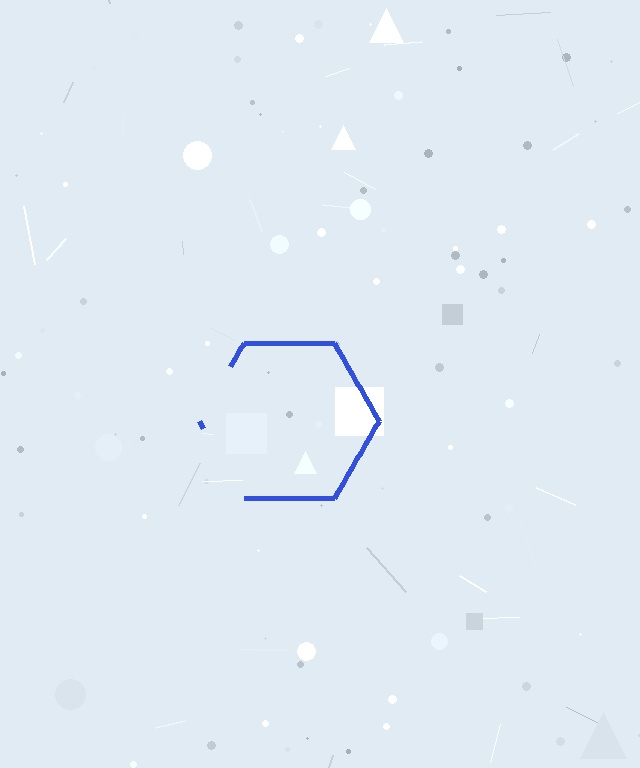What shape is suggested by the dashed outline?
The dashed outline suggests a hexagon.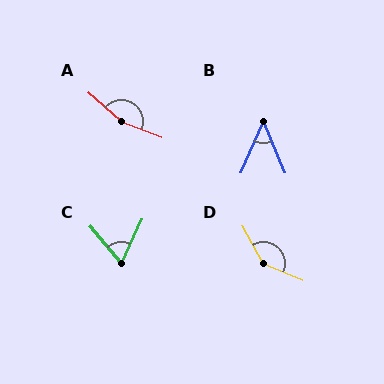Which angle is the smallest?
B, at approximately 46 degrees.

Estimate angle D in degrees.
Approximately 142 degrees.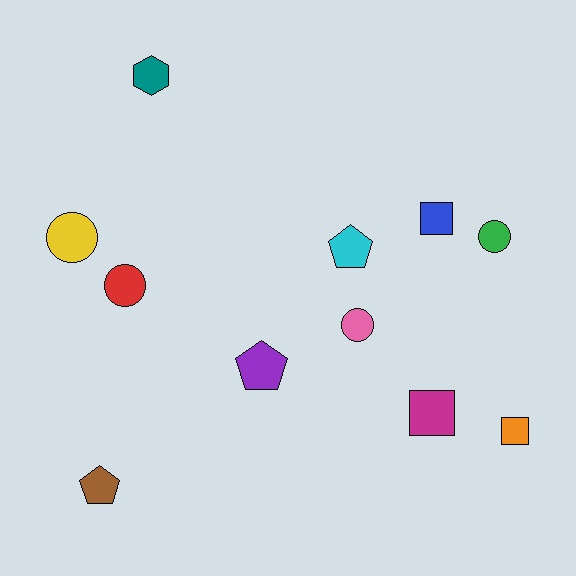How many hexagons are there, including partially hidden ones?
There is 1 hexagon.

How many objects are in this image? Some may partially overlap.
There are 11 objects.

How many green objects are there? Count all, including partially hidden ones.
There is 1 green object.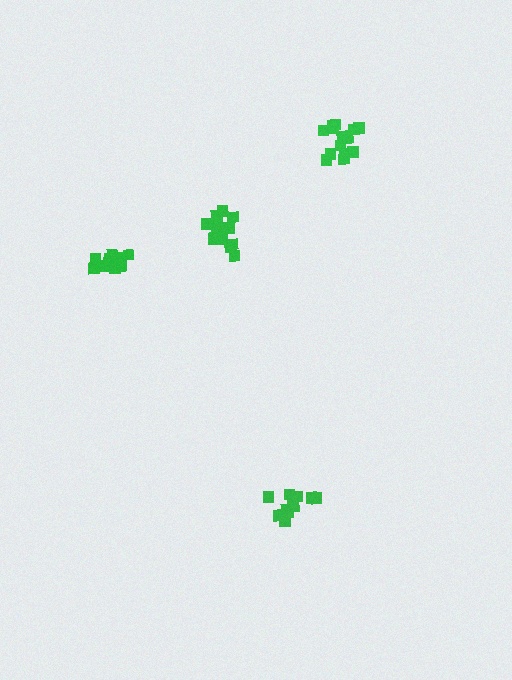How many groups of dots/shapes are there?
There are 4 groups.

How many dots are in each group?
Group 1: 10 dots, Group 2: 14 dots, Group 3: 15 dots, Group 4: 13 dots (52 total).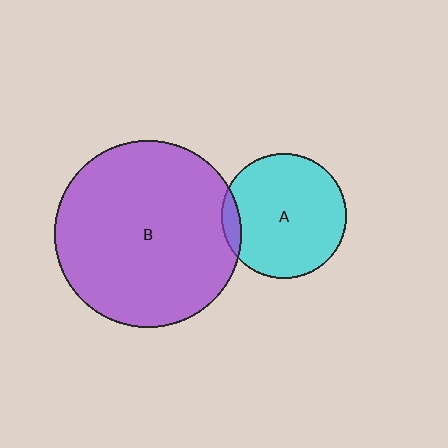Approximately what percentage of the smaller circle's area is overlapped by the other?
Approximately 10%.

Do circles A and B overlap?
Yes.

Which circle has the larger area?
Circle B (purple).